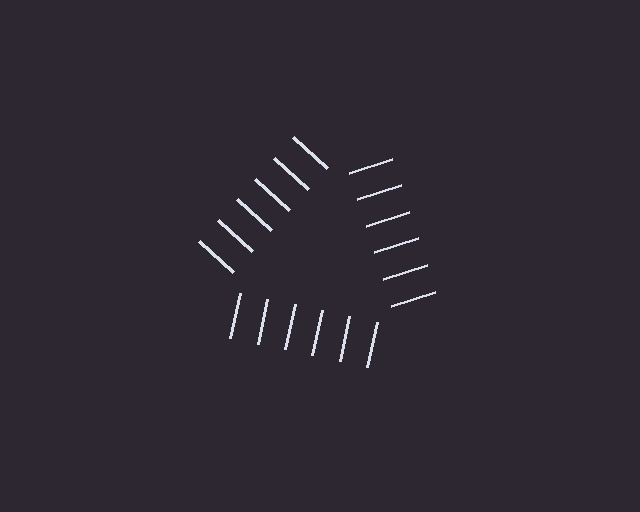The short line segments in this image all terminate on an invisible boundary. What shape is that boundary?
An illusory triangle — the line segments terminate on its edges but no continuous stroke is drawn.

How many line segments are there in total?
18 — 6 along each of the 3 edges.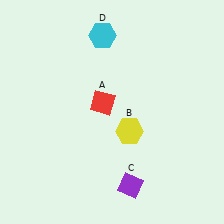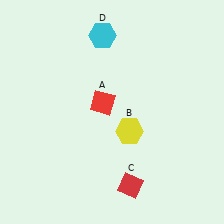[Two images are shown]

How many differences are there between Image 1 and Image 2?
There is 1 difference between the two images.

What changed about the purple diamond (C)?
In Image 1, C is purple. In Image 2, it changed to red.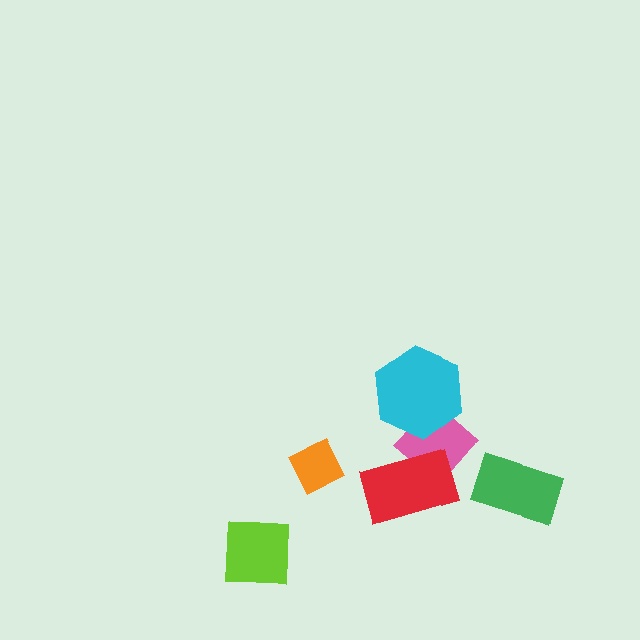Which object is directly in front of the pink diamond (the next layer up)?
The cyan hexagon is directly in front of the pink diamond.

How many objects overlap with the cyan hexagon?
1 object overlaps with the cyan hexagon.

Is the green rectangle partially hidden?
No, no other shape covers it.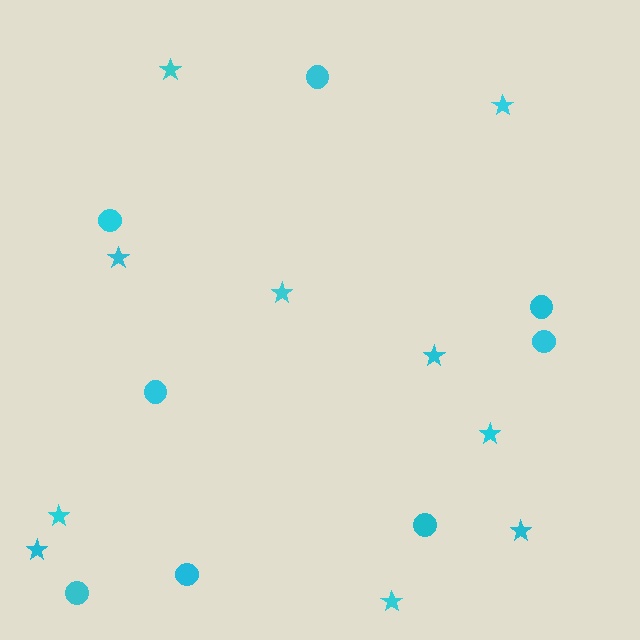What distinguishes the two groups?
There are 2 groups: one group of circles (8) and one group of stars (10).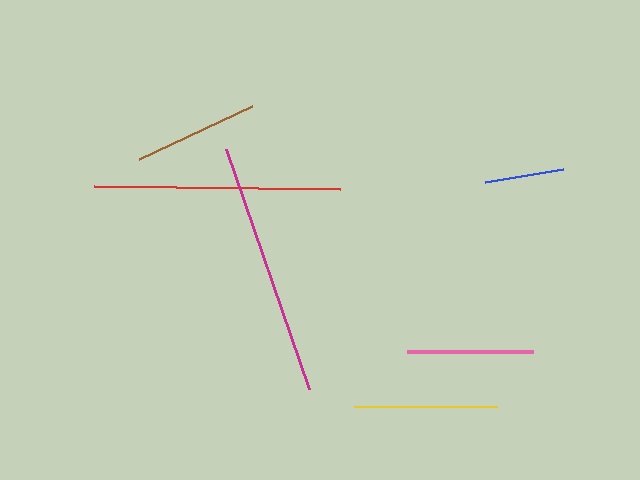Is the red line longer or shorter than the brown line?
The red line is longer than the brown line.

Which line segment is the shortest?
The blue line is the shortest at approximately 79 pixels.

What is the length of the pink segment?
The pink segment is approximately 126 pixels long.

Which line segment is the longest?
The magenta line is the longest at approximately 253 pixels.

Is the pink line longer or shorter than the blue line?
The pink line is longer than the blue line.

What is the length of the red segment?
The red segment is approximately 247 pixels long.